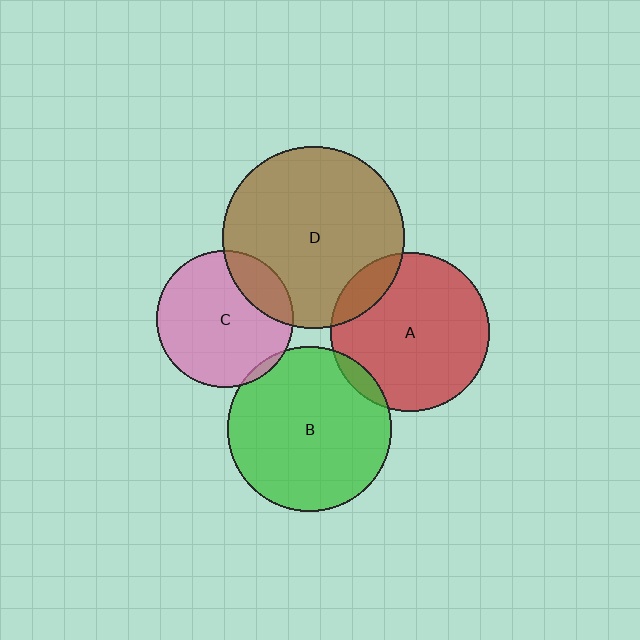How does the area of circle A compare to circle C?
Approximately 1.3 times.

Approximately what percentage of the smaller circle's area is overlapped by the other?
Approximately 5%.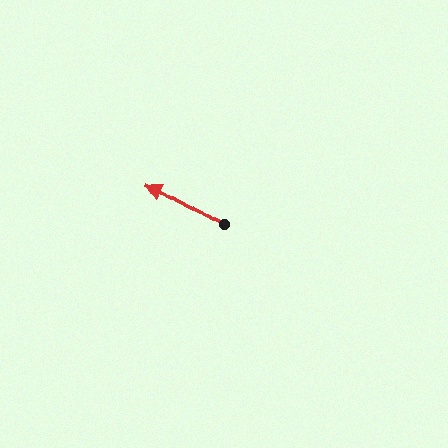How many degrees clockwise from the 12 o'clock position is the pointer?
Approximately 299 degrees.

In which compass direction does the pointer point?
Northwest.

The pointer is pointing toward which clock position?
Roughly 10 o'clock.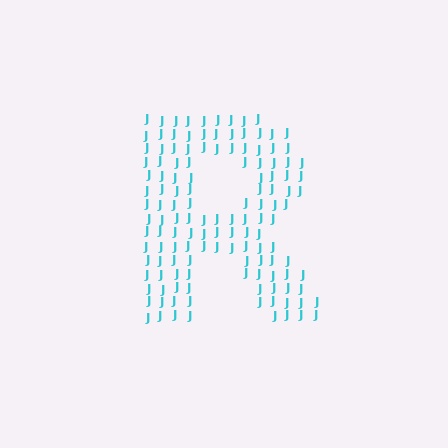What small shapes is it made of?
It is made of small letter J's.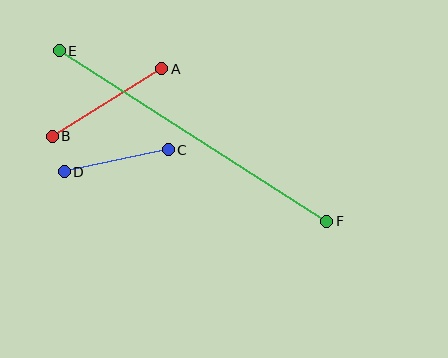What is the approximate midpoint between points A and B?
The midpoint is at approximately (107, 103) pixels.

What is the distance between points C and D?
The distance is approximately 106 pixels.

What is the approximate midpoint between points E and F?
The midpoint is at approximately (193, 136) pixels.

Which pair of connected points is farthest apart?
Points E and F are farthest apart.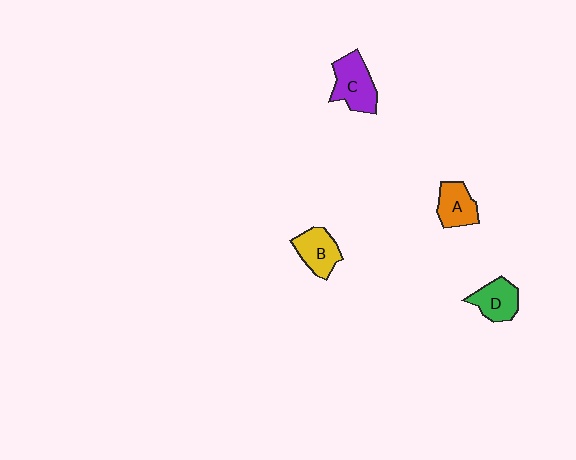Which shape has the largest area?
Shape C (purple).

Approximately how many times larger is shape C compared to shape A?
Approximately 1.3 times.